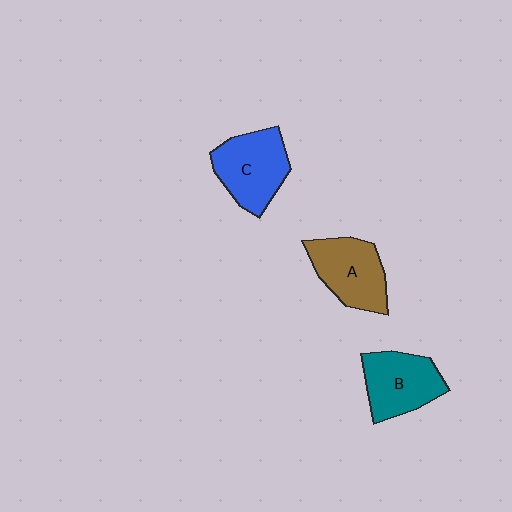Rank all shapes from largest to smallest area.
From largest to smallest: C (blue), A (brown), B (teal).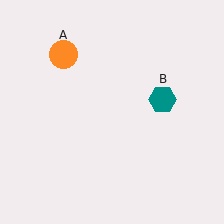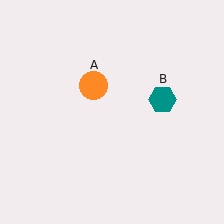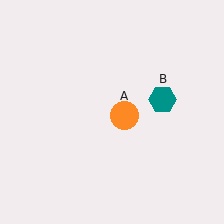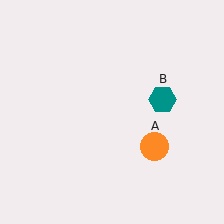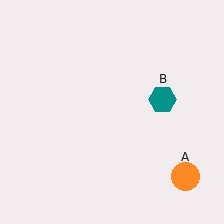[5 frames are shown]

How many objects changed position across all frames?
1 object changed position: orange circle (object A).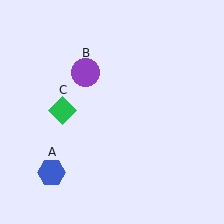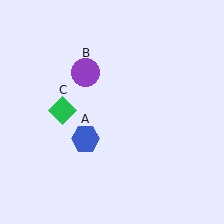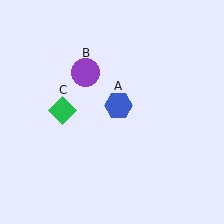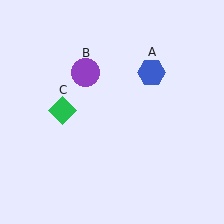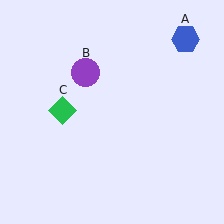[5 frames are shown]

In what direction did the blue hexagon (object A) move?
The blue hexagon (object A) moved up and to the right.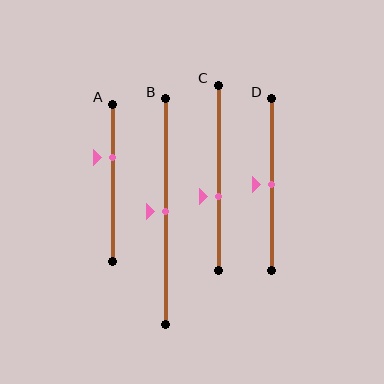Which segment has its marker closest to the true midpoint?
Segment B has its marker closest to the true midpoint.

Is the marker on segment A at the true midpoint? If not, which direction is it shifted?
No, the marker on segment A is shifted upward by about 16% of the segment length.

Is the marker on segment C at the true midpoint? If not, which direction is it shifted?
No, the marker on segment C is shifted downward by about 10% of the segment length.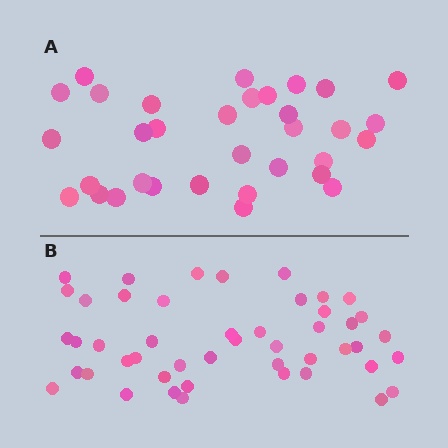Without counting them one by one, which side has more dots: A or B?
Region B (the bottom region) has more dots.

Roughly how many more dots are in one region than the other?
Region B has approximately 15 more dots than region A.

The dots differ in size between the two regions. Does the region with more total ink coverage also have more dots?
No. Region A has more total ink coverage because its dots are larger, but region B actually contains more individual dots. Total area can be misleading — the number of items is what matters here.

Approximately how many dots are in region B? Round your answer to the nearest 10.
About 50 dots. (The exact count is 47, which rounds to 50.)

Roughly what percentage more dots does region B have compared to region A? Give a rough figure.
About 40% more.